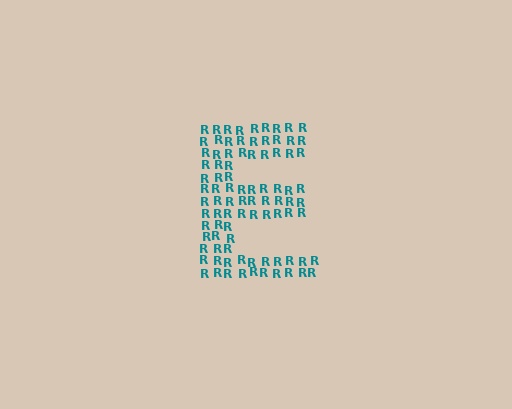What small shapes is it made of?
It is made of small letter R's.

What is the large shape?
The large shape is the letter E.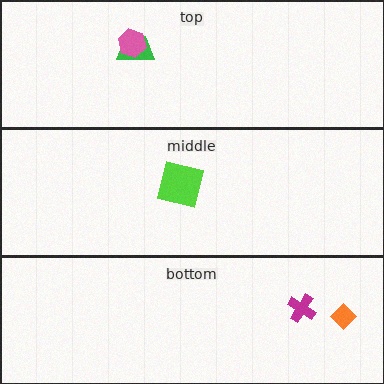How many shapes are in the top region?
2.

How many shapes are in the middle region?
1.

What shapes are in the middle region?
The lime square.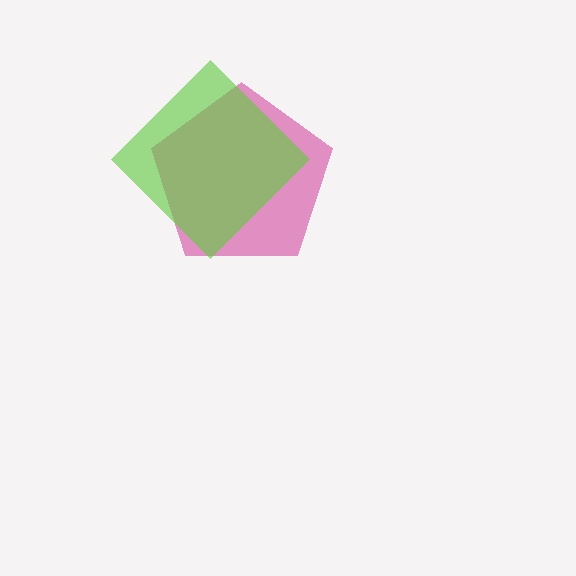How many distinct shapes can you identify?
There are 2 distinct shapes: a magenta pentagon, a lime diamond.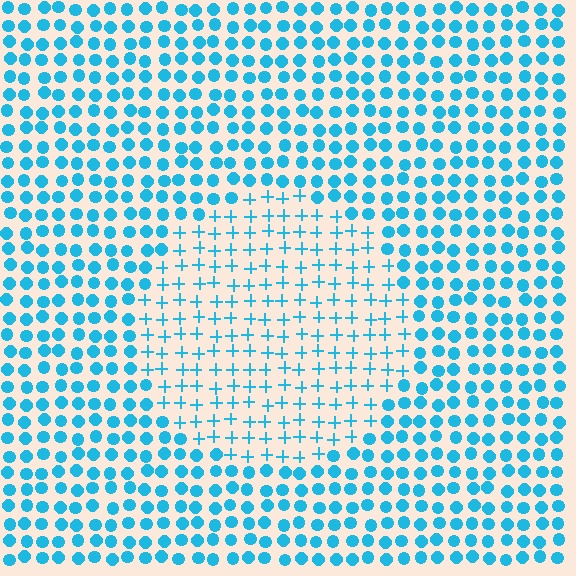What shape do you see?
I see a circle.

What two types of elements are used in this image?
The image uses plus signs inside the circle region and circles outside it.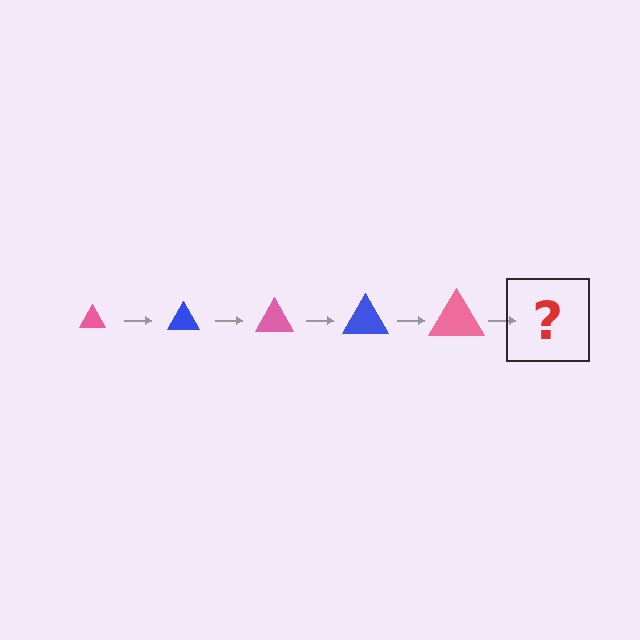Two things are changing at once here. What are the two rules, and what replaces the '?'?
The two rules are that the triangle grows larger each step and the color cycles through pink and blue. The '?' should be a blue triangle, larger than the previous one.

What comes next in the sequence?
The next element should be a blue triangle, larger than the previous one.